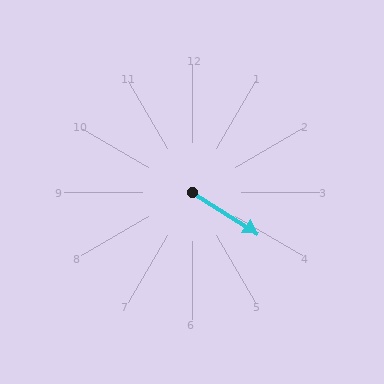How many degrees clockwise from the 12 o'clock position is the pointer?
Approximately 122 degrees.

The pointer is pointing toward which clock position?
Roughly 4 o'clock.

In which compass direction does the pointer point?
Southeast.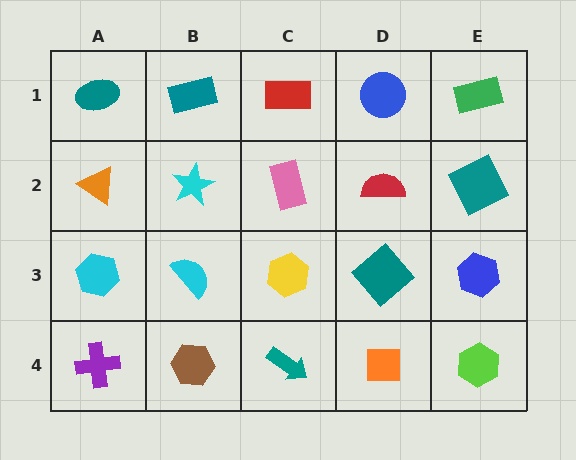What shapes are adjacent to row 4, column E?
A blue hexagon (row 3, column E), an orange square (row 4, column D).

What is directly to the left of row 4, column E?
An orange square.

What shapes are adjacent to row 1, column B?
A cyan star (row 2, column B), a teal ellipse (row 1, column A), a red rectangle (row 1, column C).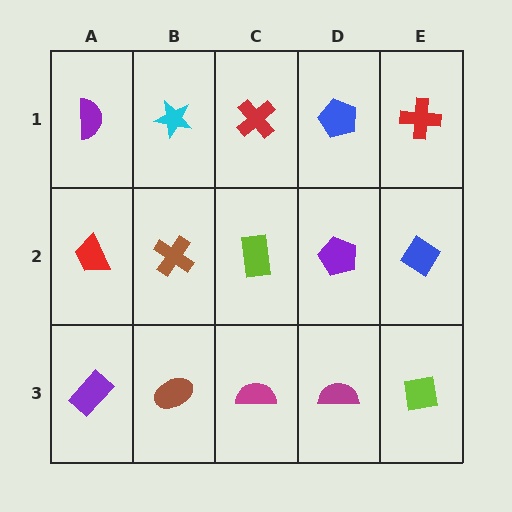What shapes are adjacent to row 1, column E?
A blue diamond (row 2, column E), a blue pentagon (row 1, column D).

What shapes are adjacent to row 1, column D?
A purple pentagon (row 2, column D), a red cross (row 1, column C), a red cross (row 1, column E).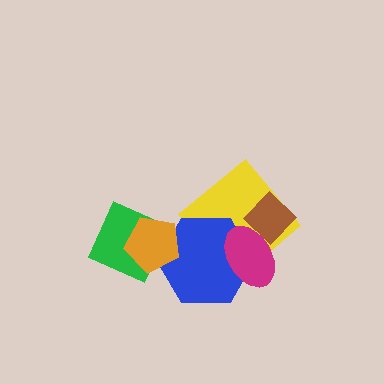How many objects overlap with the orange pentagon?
2 objects overlap with the orange pentagon.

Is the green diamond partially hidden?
Yes, it is partially covered by another shape.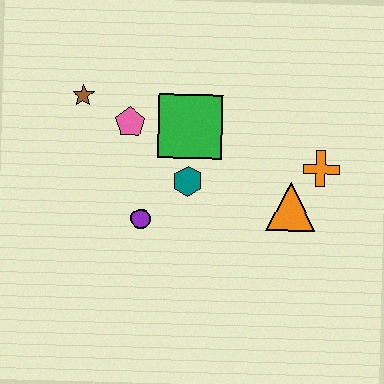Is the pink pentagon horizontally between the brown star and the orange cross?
Yes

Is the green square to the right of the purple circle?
Yes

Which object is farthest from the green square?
The orange cross is farthest from the green square.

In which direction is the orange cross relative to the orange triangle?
The orange cross is above the orange triangle.